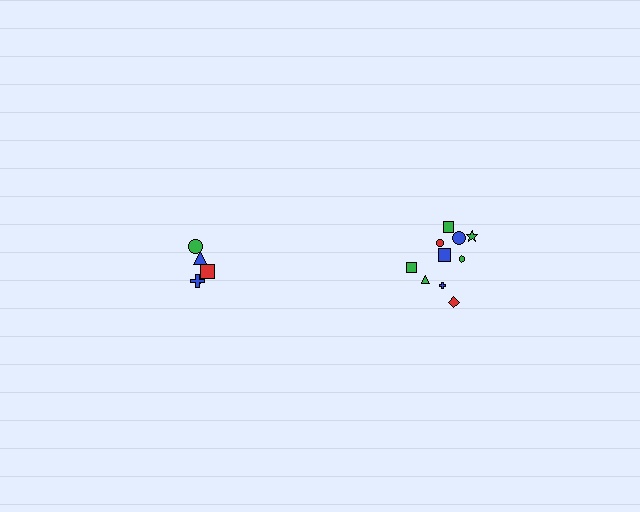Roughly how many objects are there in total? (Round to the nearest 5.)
Roughly 15 objects in total.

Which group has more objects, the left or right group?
The right group.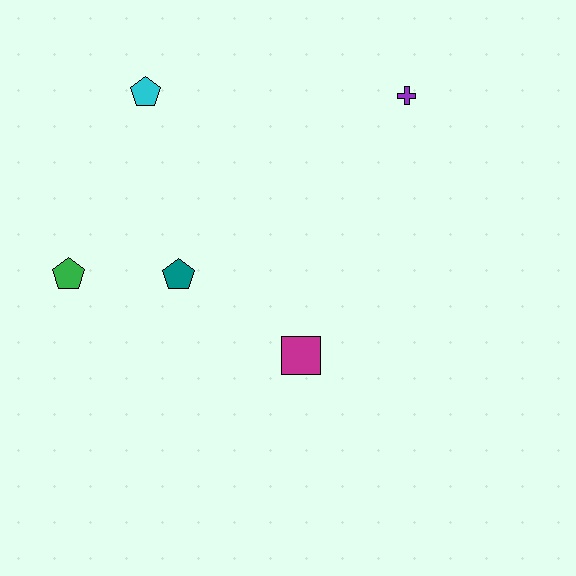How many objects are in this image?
There are 5 objects.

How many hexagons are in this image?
There are no hexagons.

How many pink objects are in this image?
There are no pink objects.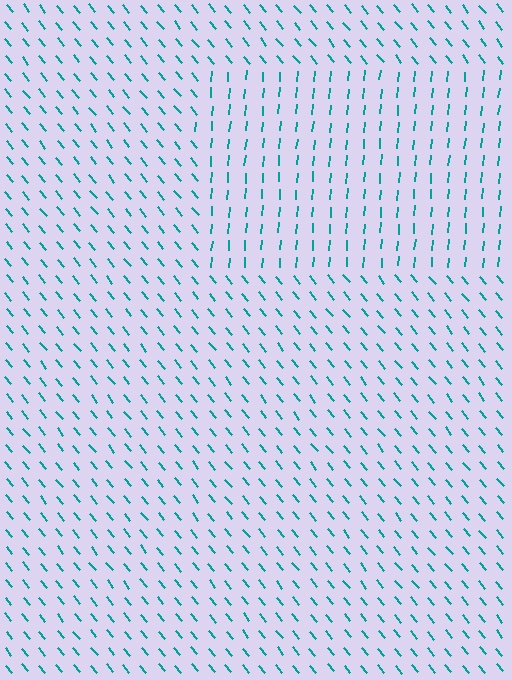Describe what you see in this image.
The image is filled with small teal line segments. A rectangle region in the image has lines oriented differently from the surrounding lines, creating a visible texture boundary.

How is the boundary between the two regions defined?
The boundary is defined purely by a change in line orientation (approximately 45 degrees difference). All lines are the same color and thickness.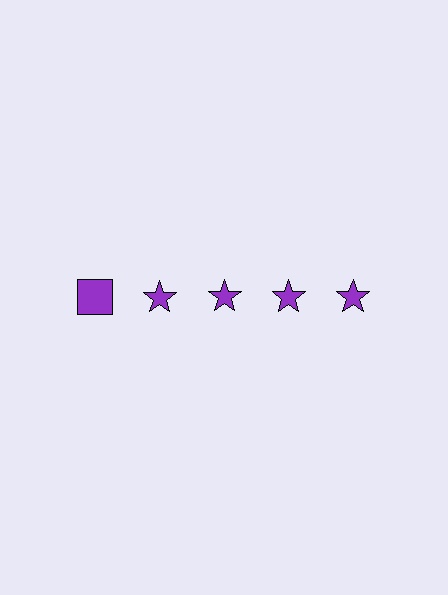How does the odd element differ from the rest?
It has a different shape: square instead of star.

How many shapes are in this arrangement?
There are 5 shapes arranged in a grid pattern.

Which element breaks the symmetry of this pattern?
The purple square in the top row, leftmost column breaks the symmetry. All other shapes are purple stars.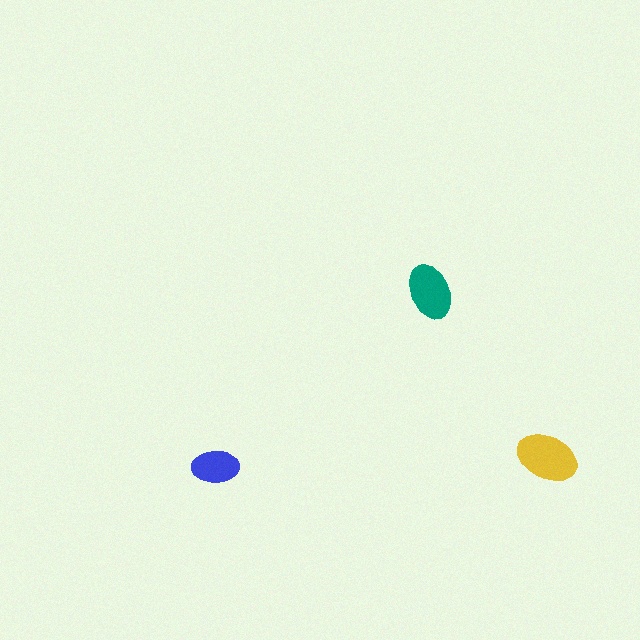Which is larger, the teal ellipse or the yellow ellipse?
The yellow one.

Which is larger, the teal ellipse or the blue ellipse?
The teal one.